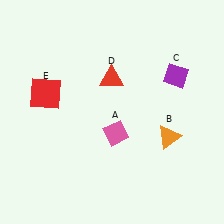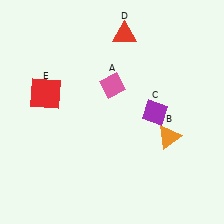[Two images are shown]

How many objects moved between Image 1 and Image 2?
3 objects moved between the two images.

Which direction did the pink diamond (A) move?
The pink diamond (A) moved up.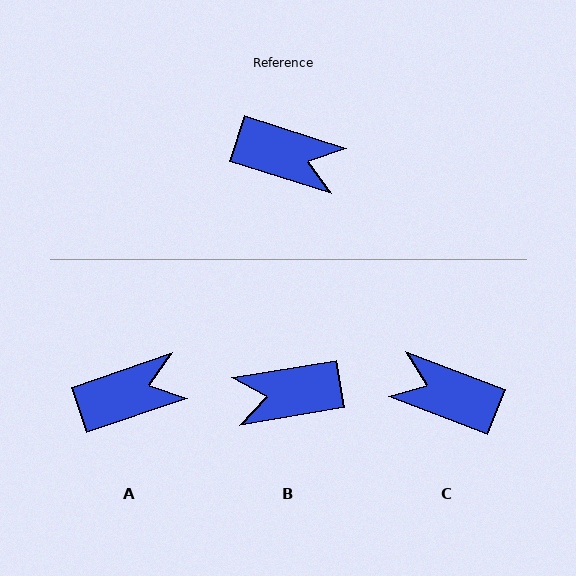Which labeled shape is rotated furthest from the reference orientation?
C, about 177 degrees away.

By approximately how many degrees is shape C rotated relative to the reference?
Approximately 177 degrees counter-clockwise.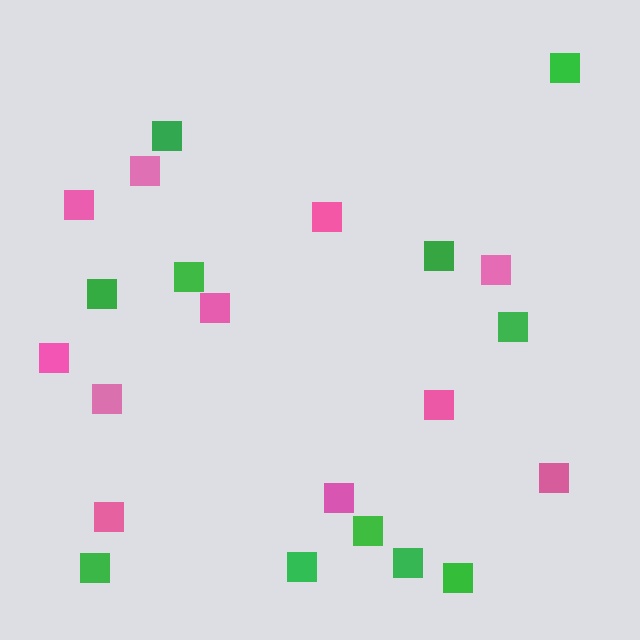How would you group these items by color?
There are 2 groups: one group of pink squares (11) and one group of green squares (11).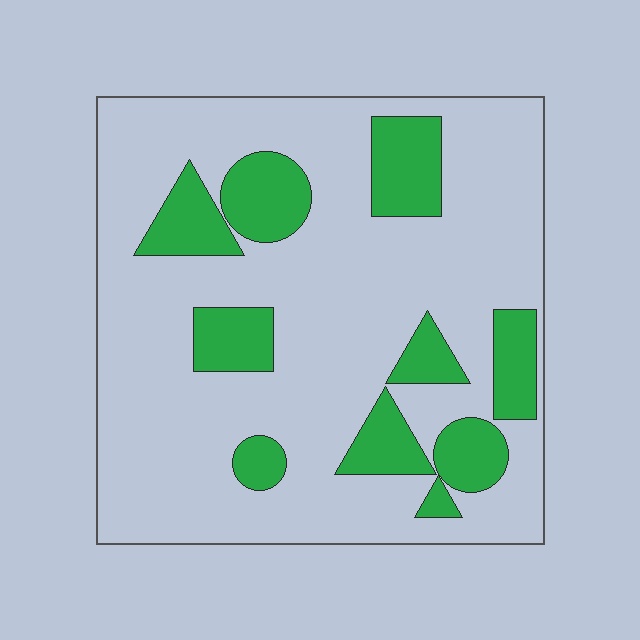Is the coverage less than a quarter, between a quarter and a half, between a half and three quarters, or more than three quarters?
Less than a quarter.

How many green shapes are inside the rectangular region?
10.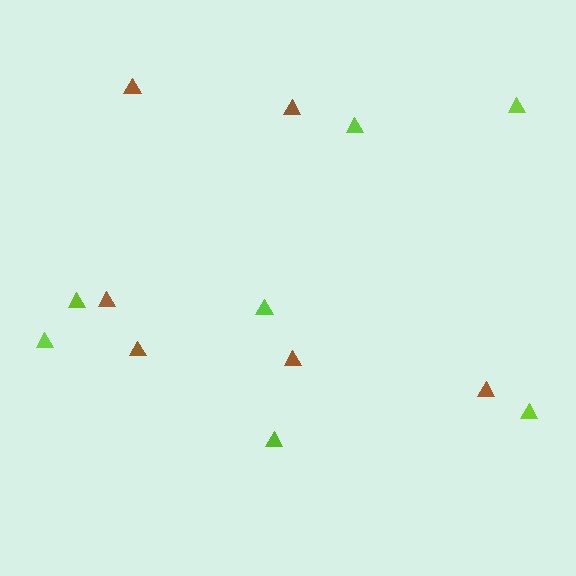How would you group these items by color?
There are 2 groups: one group of lime triangles (7) and one group of brown triangles (6).